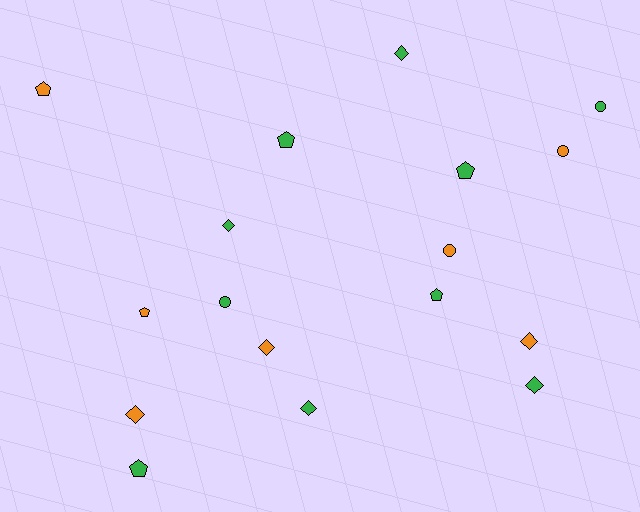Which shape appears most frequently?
Diamond, with 7 objects.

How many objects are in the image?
There are 17 objects.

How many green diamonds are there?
There are 4 green diamonds.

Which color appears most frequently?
Green, with 10 objects.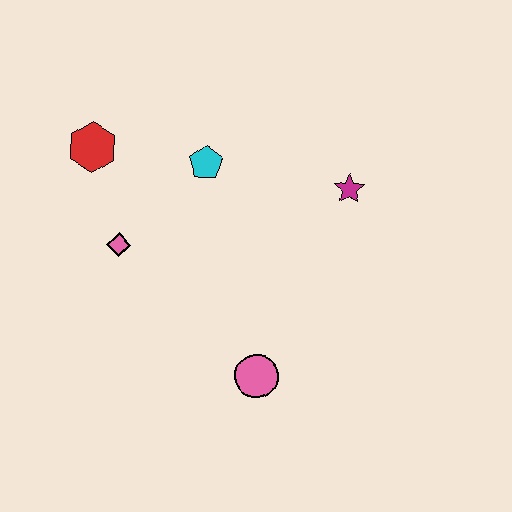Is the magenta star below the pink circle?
No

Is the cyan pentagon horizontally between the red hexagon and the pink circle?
Yes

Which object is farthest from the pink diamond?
The magenta star is farthest from the pink diamond.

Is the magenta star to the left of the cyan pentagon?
No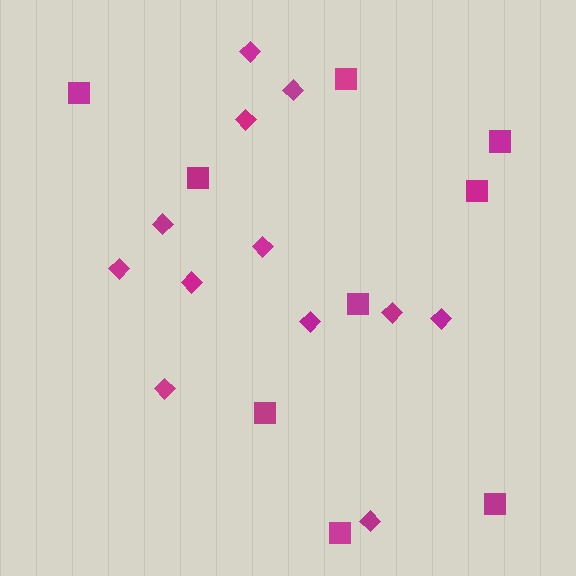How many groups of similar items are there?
There are 2 groups: one group of squares (9) and one group of diamonds (12).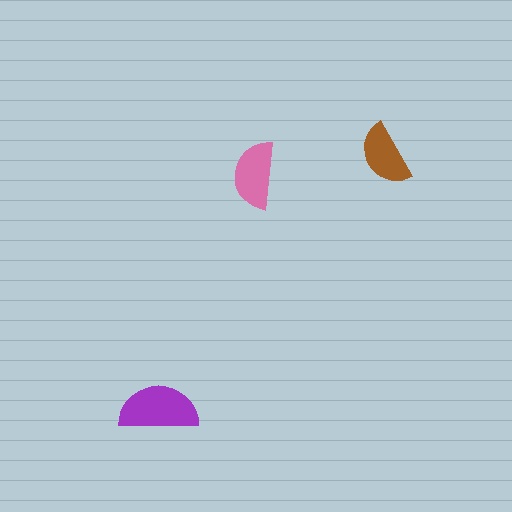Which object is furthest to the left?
The purple semicircle is leftmost.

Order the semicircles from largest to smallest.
the purple one, the pink one, the brown one.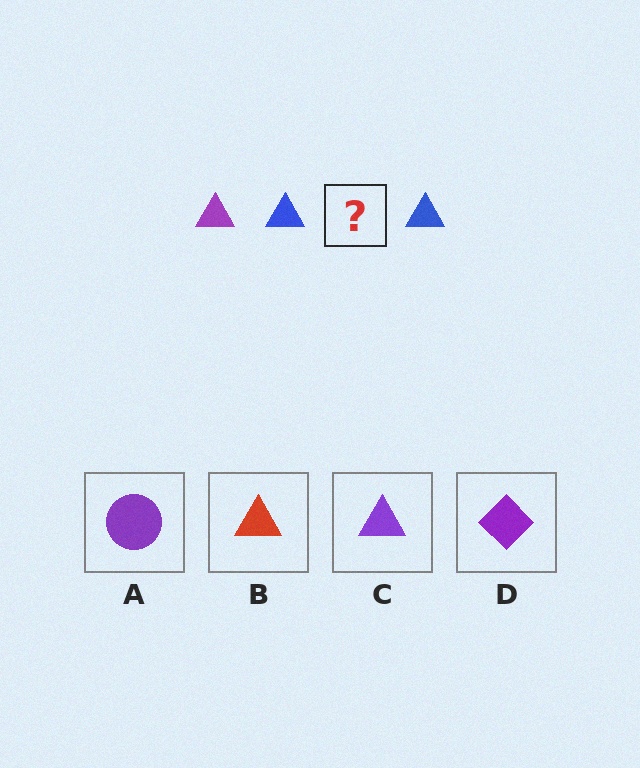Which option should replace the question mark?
Option C.